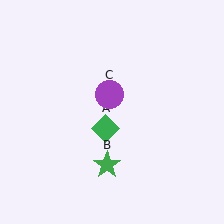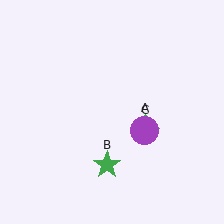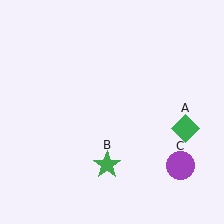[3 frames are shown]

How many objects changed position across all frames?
2 objects changed position: green diamond (object A), purple circle (object C).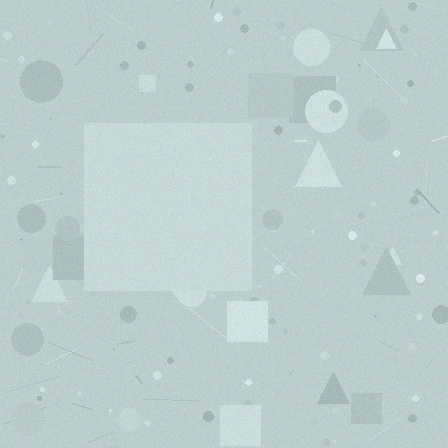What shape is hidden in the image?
A square is hidden in the image.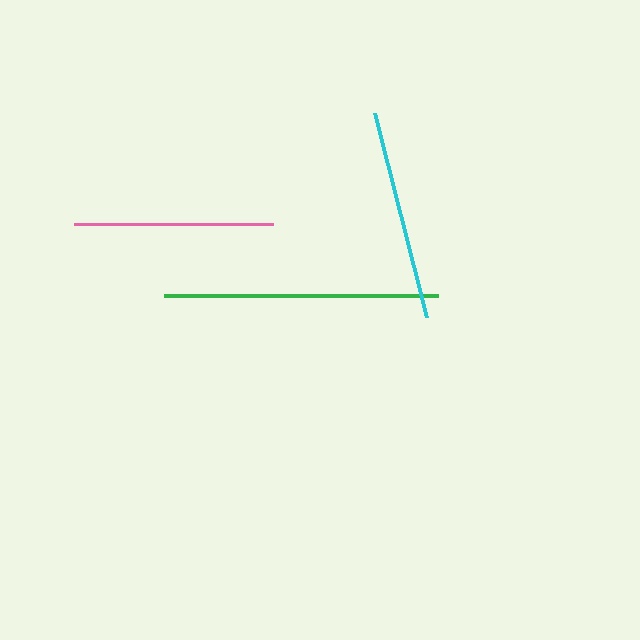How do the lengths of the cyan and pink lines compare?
The cyan and pink lines are approximately the same length.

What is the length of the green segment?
The green segment is approximately 274 pixels long.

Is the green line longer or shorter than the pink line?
The green line is longer than the pink line.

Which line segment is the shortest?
The pink line is the shortest at approximately 199 pixels.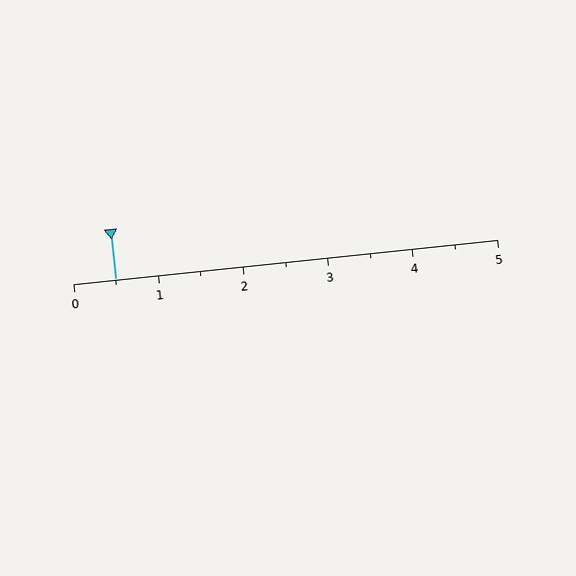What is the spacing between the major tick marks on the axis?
The major ticks are spaced 1 apart.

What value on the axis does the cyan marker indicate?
The marker indicates approximately 0.5.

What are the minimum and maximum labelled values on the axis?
The axis runs from 0 to 5.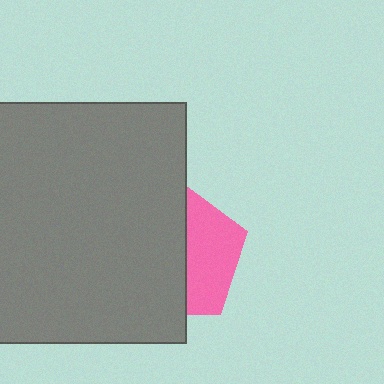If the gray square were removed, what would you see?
You would see the complete pink pentagon.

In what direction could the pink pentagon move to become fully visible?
The pink pentagon could move right. That would shift it out from behind the gray square entirely.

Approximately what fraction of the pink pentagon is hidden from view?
Roughly 60% of the pink pentagon is hidden behind the gray square.